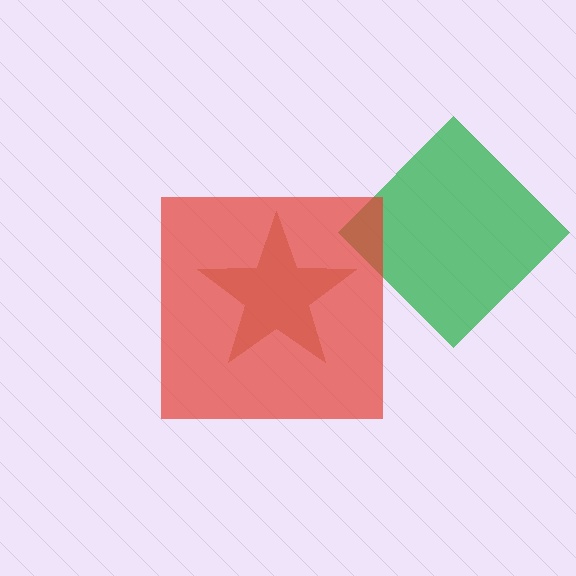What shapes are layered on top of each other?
The layered shapes are: a green diamond, a brown star, a red square.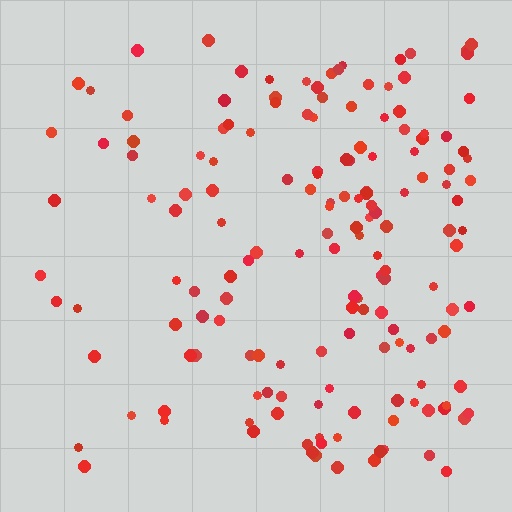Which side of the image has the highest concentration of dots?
The right.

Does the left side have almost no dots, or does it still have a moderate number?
Still a moderate number, just noticeably fewer than the right.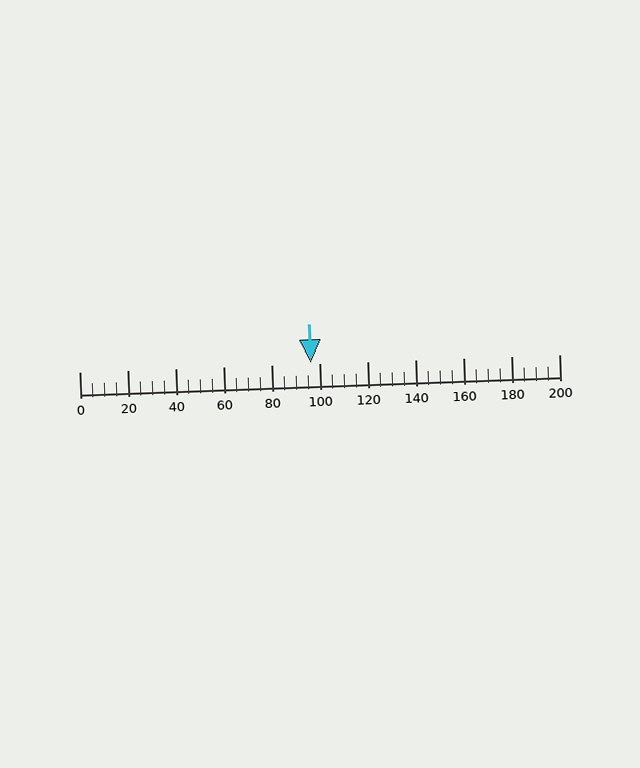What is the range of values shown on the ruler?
The ruler shows values from 0 to 200.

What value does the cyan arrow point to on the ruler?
The cyan arrow points to approximately 96.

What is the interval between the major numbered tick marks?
The major tick marks are spaced 20 units apart.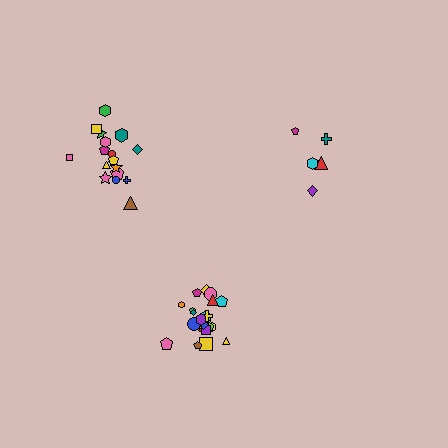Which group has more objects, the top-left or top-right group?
The top-left group.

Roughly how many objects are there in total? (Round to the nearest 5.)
Roughly 45 objects in total.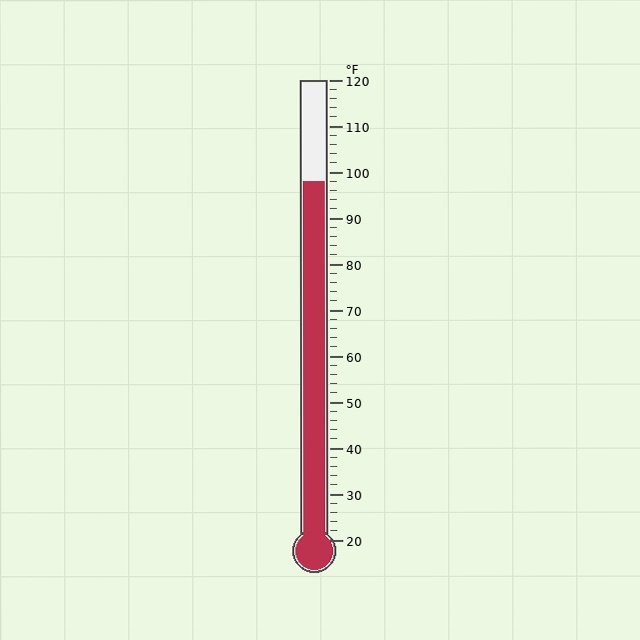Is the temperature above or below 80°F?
The temperature is above 80°F.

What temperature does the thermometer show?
The thermometer shows approximately 98°F.